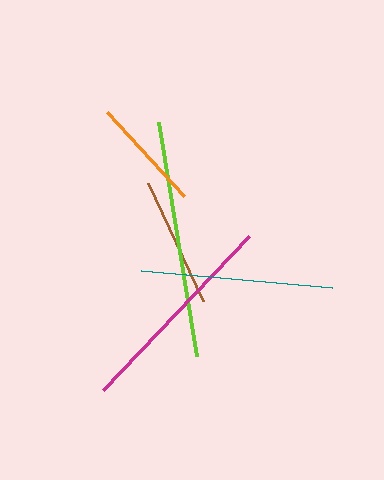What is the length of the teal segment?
The teal segment is approximately 192 pixels long.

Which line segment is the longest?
The lime line is the longest at approximately 236 pixels.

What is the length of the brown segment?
The brown segment is approximately 129 pixels long.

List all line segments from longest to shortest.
From longest to shortest: lime, magenta, teal, brown, orange.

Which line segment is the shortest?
The orange line is the shortest at approximately 113 pixels.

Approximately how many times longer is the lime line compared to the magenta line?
The lime line is approximately 1.1 times the length of the magenta line.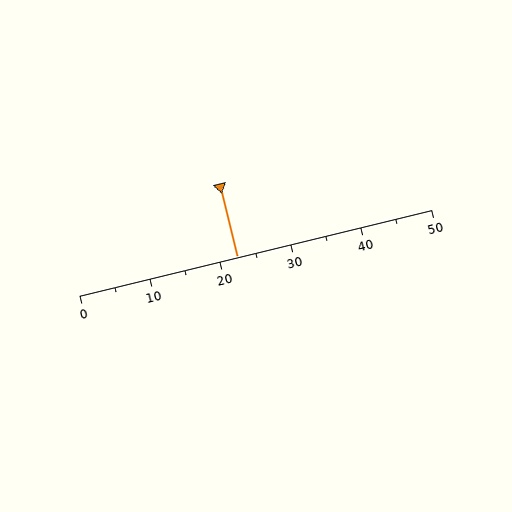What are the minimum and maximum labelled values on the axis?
The axis runs from 0 to 50.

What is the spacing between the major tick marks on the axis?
The major ticks are spaced 10 apart.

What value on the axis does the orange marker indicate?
The marker indicates approximately 22.5.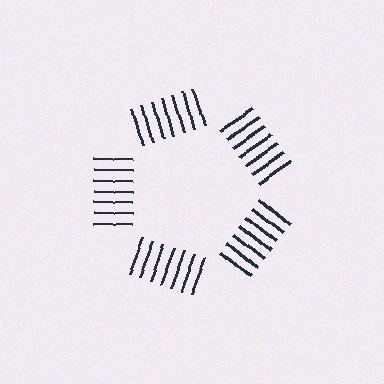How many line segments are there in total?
35 — 7 along each of the 5 edges.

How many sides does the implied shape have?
5 sides — the line-ends trace a pentagon.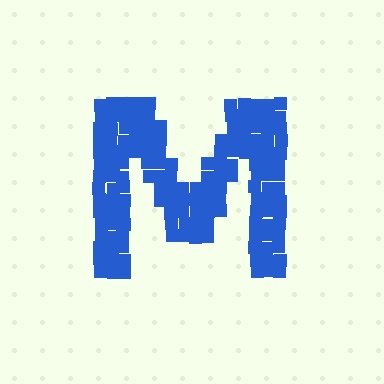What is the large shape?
The large shape is the letter M.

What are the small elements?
The small elements are squares.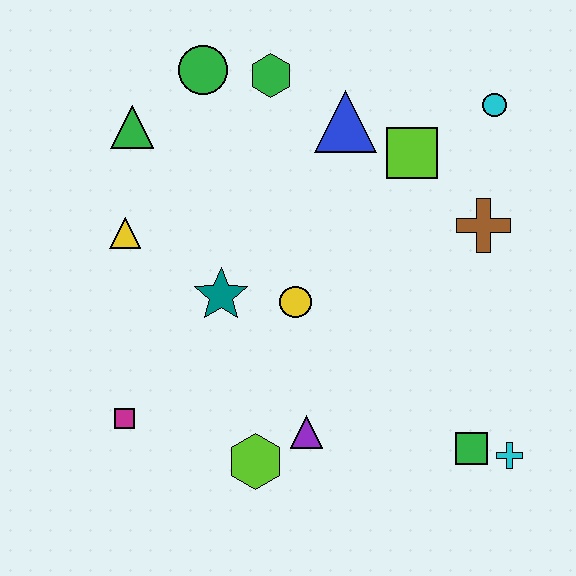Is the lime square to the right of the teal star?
Yes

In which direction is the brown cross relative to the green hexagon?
The brown cross is to the right of the green hexagon.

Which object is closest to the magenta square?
The lime hexagon is closest to the magenta square.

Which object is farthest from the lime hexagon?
The cyan circle is farthest from the lime hexagon.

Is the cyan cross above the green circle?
No